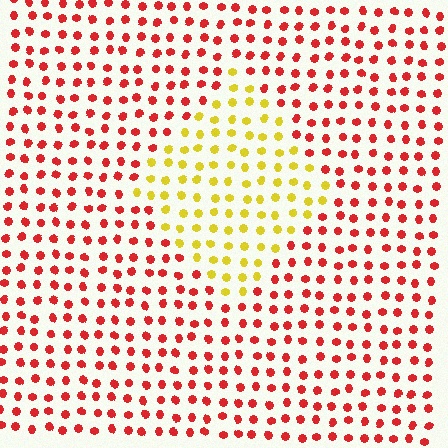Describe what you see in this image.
The image is filled with small red elements in a uniform arrangement. A diamond-shaped region is visible where the elements are tinted to a slightly different hue, forming a subtle color boundary.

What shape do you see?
I see a diamond.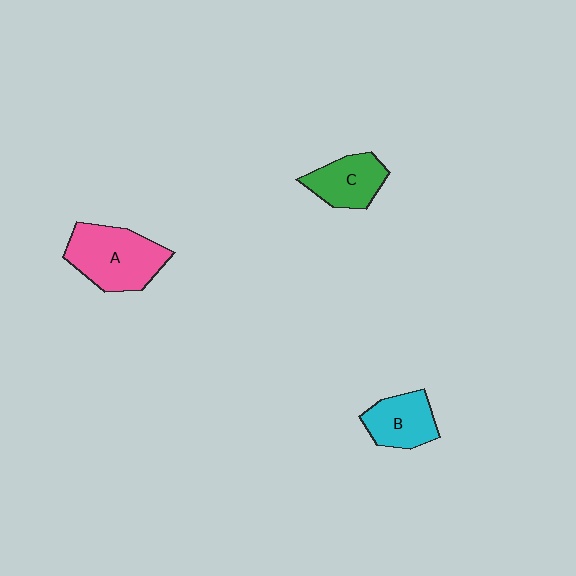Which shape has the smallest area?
Shape B (cyan).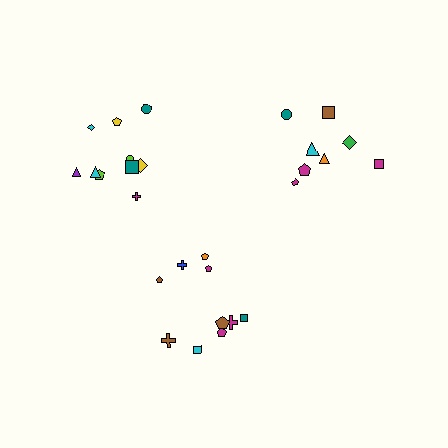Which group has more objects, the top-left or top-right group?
The top-left group.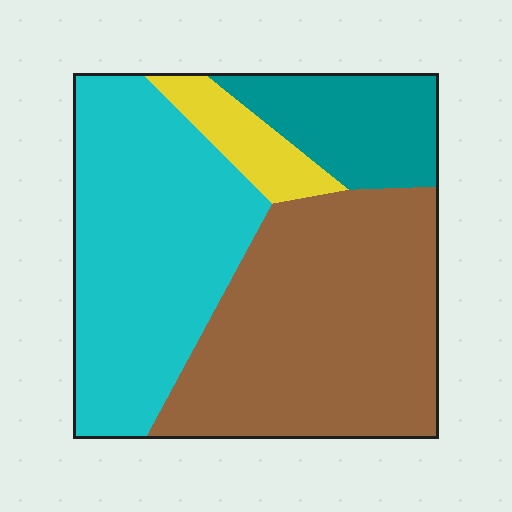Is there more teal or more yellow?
Teal.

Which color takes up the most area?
Brown, at roughly 40%.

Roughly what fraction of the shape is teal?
Teal covers about 15% of the shape.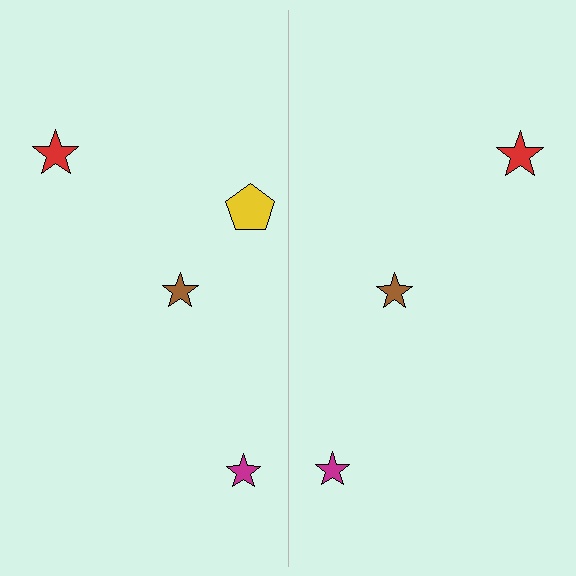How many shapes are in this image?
There are 7 shapes in this image.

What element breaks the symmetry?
A yellow pentagon is missing from the right side.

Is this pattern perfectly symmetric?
No, the pattern is not perfectly symmetric. A yellow pentagon is missing from the right side.